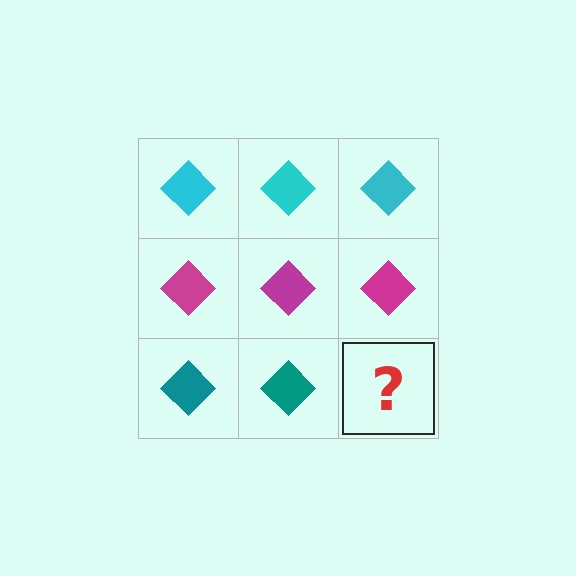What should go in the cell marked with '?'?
The missing cell should contain a teal diamond.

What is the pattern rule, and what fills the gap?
The rule is that each row has a consistent color. The gap should be filled with a teal diamond.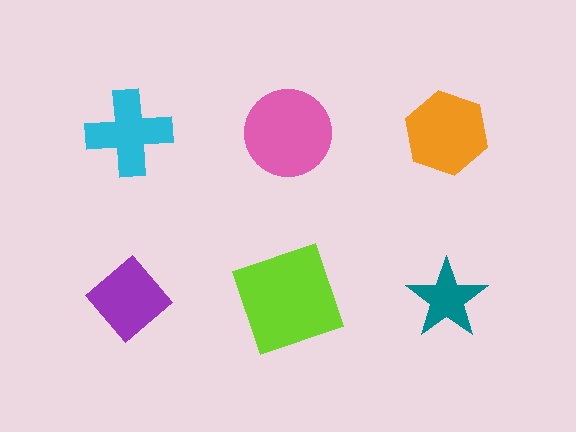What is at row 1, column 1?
A cyan cross.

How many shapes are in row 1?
3 shapes.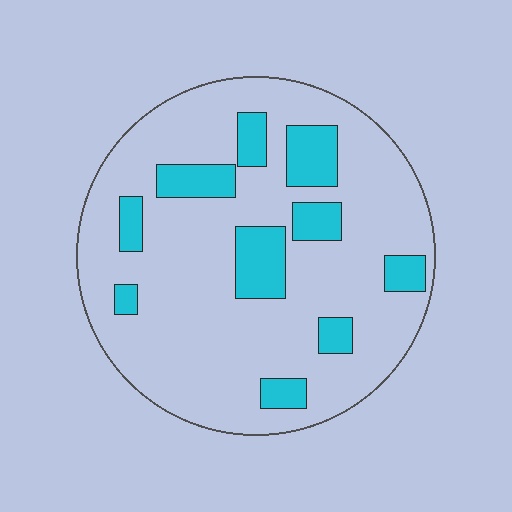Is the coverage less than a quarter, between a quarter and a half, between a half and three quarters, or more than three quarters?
Less than a quarter.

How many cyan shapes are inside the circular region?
10.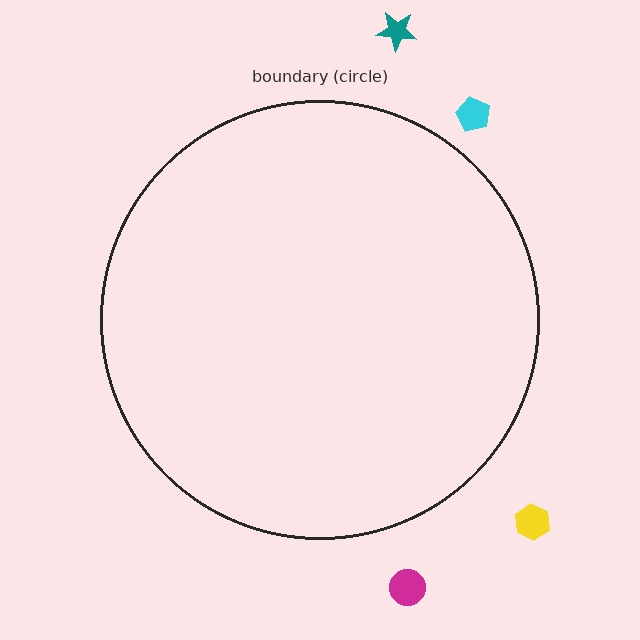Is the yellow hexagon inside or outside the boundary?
Outside.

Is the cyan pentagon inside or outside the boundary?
Outside.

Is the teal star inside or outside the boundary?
Outside.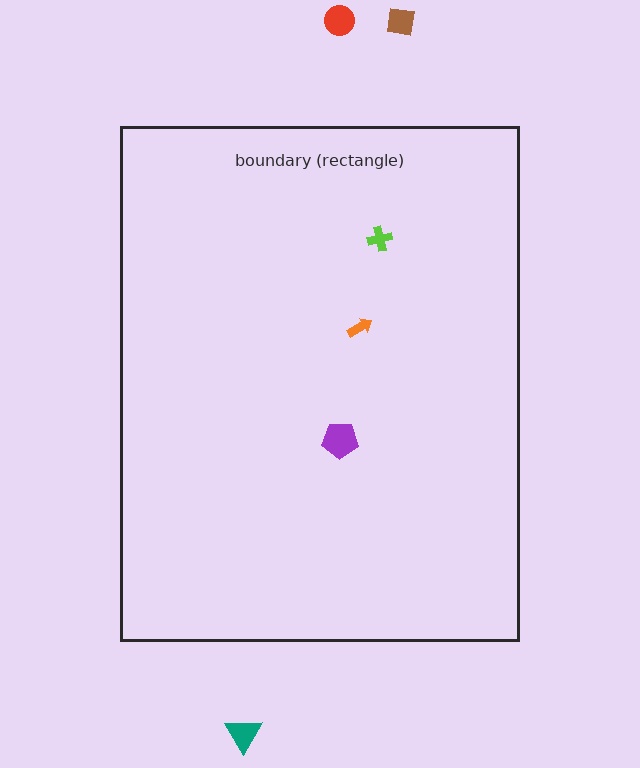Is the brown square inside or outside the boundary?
Outside.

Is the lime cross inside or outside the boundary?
Inside.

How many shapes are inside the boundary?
3 inside, 3 outside.